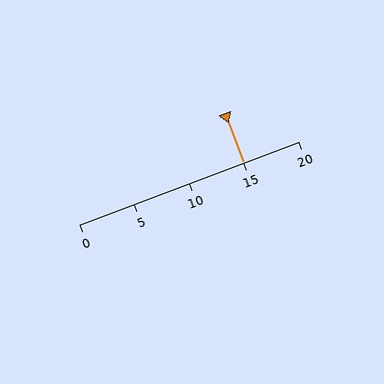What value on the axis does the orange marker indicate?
The marker indicates approximately 15.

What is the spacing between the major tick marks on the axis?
The major ticks are spaced 5 apart.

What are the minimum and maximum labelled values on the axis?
The axis runs from 0 to 20.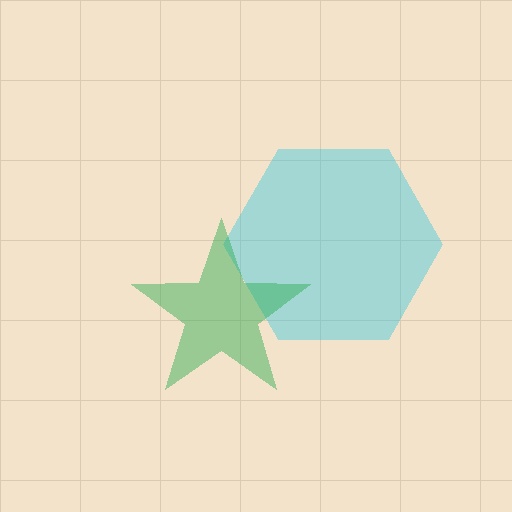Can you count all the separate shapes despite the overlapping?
Yes, there are 2 separate shapes.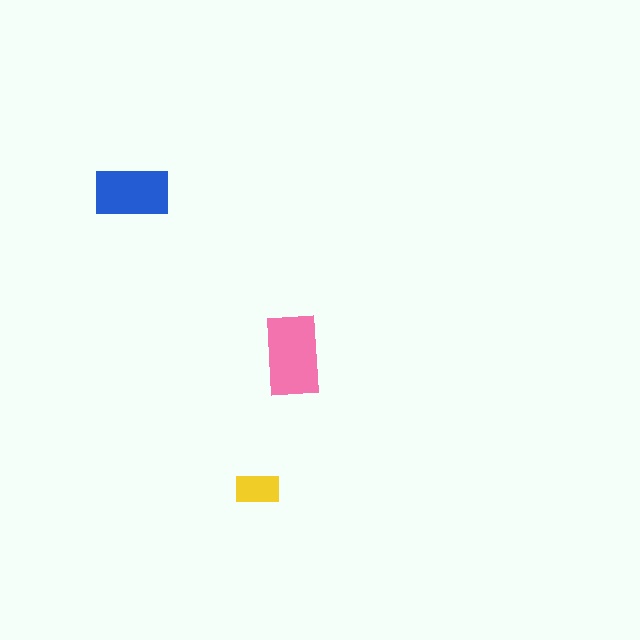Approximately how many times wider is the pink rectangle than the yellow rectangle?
About 2 times wider.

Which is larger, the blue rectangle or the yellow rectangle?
The blue one.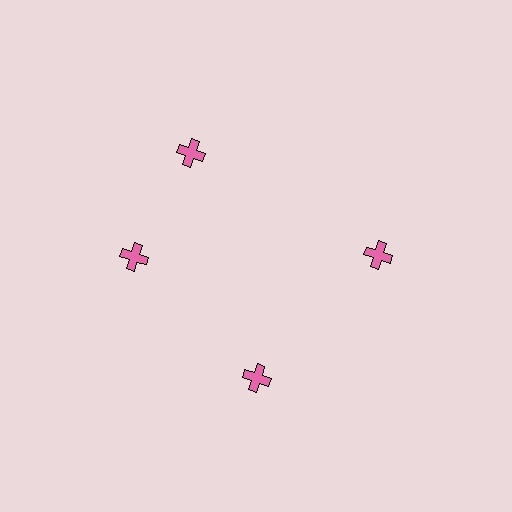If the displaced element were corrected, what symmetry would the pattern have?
It would have 4-fold rotational symmetry — the pattern would map onto itself every 90 degrees.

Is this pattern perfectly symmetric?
No. The 4 pink crosses are arranged in a ring, but one element near the 12 o'clock position is rotated out of alignment along the ring, breaking the 4-fold rotational symmetry.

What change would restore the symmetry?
The symmetry would be restored by rotating it back into even spacing with its neighbors so that all 4 crosses sit at equal angles and equal distance from the center.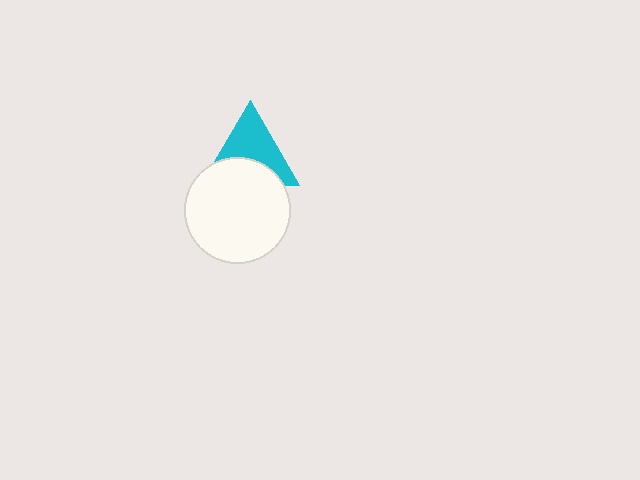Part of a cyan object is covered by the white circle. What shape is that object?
It is a triangle.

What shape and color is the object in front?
The object in front is a white circle.